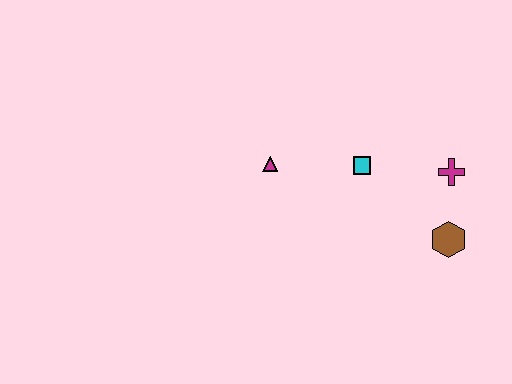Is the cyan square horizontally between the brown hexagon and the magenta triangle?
Yes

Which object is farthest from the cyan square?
The brown hexagon is farthest from the cyan square.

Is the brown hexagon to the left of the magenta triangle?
No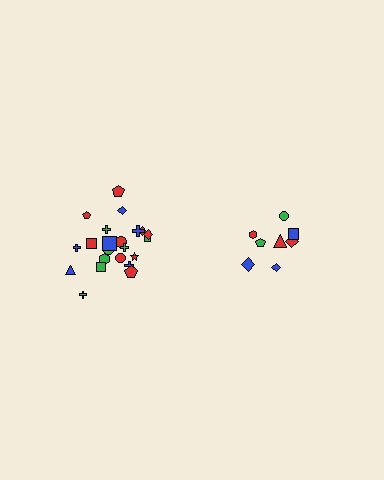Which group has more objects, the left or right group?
The left group.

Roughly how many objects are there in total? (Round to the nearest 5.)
Roughly 30 objects in total.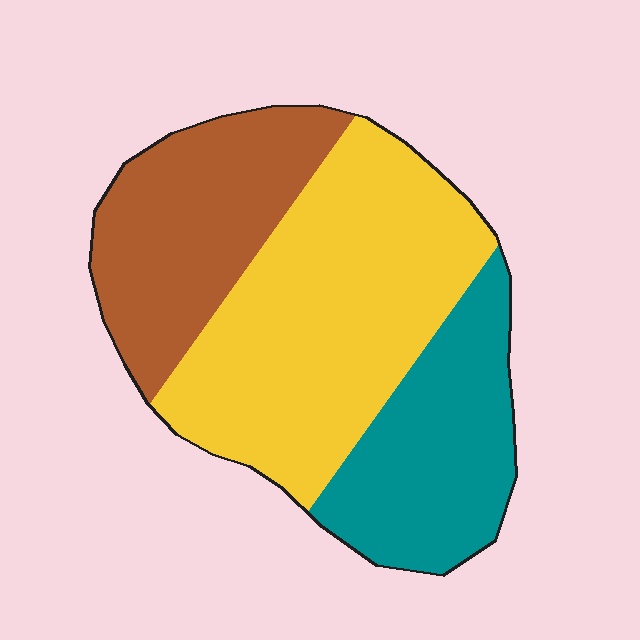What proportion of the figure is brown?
Brown takes up between a quarter and a half of the figure.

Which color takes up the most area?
Yellow, at roughly 45%.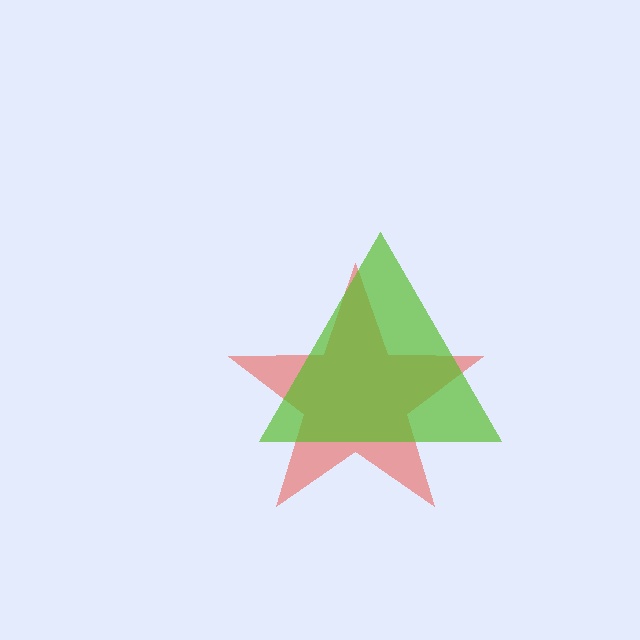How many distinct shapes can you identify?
There are 2 distinct shapes: a red star, a lime triangle.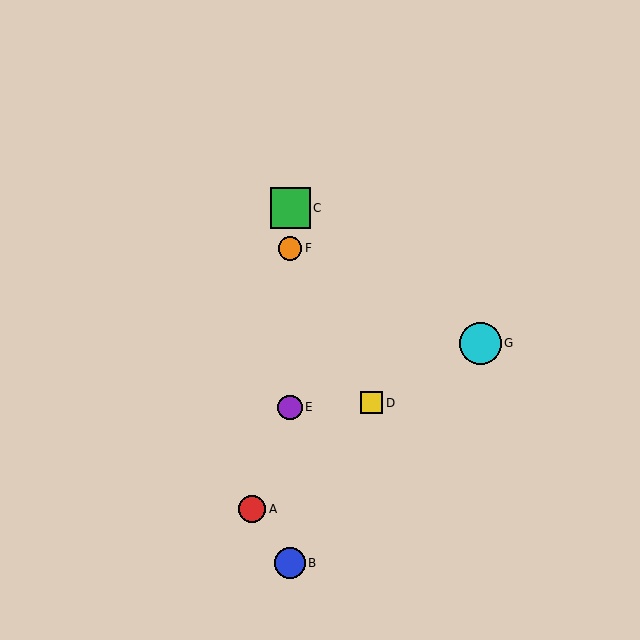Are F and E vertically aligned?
Yes, both are at x≈290.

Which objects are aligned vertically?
Objects B, C, E, F are aligned vertically.